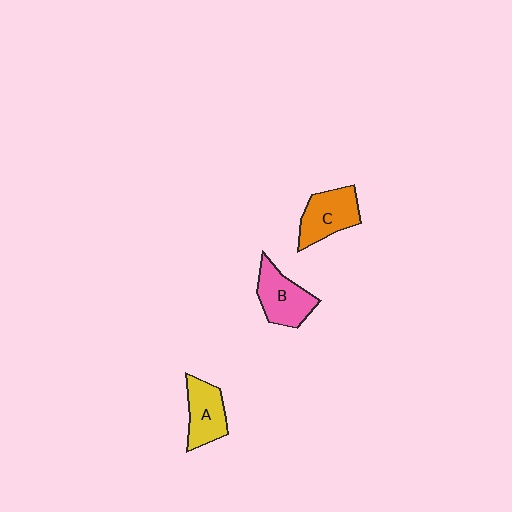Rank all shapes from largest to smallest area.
From largest to smallest: C (orange), B (pink), A (yellow).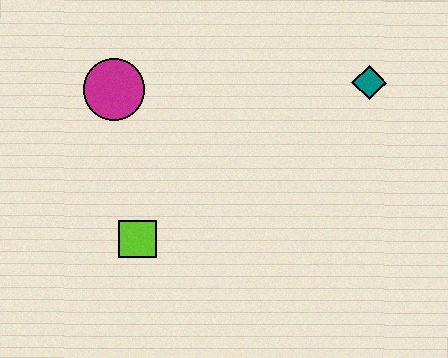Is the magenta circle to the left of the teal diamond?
Yes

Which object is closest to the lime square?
The magenta circle is closest to the lime square.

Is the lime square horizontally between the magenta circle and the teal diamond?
Yes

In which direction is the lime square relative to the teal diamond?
The lime square is to the left of the teal diamond.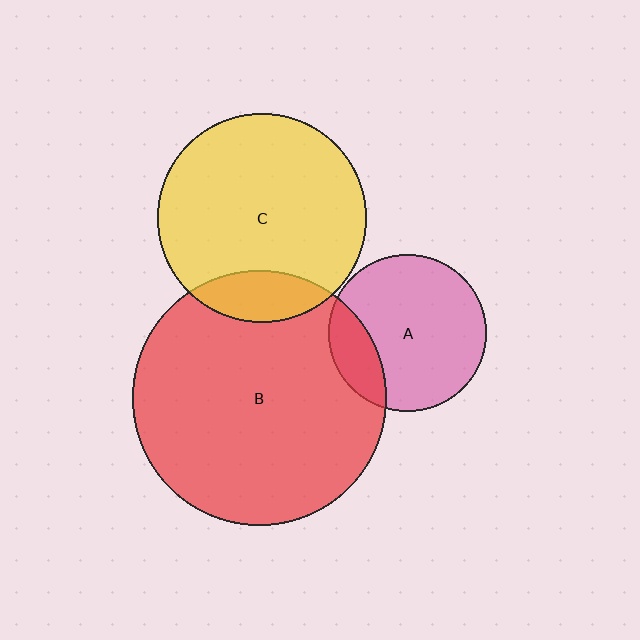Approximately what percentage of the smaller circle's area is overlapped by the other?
Approximately 20%.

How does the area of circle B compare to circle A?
Approximately 2.6 times.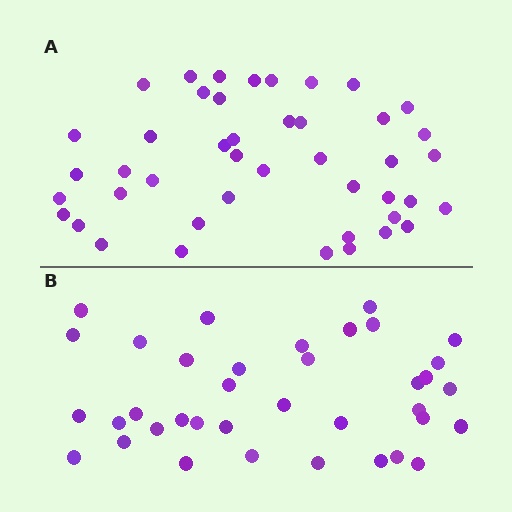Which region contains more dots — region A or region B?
Region A (the top region) has more dots.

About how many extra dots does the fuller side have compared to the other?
Region A has roughly 8 or so more dots than region B.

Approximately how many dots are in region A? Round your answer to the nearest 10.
About 40 dots. (The exact count is 44, which rounds to 40.)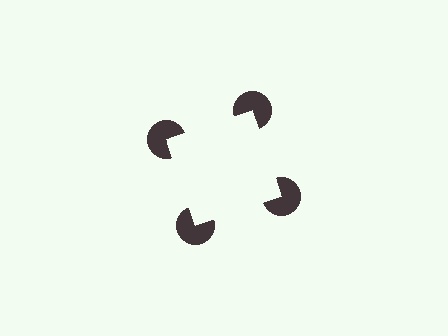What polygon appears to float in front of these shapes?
An illusory square — its edges are inferred from the aligned wedge cuts in the pac-man discs, not physically drawn.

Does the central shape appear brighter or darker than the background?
It typically appears slightly brighter than the background, even though no actual brightness change is drawn.